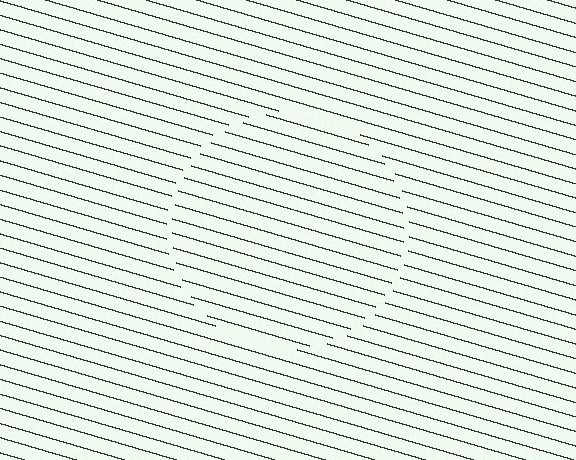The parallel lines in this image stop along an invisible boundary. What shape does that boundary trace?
An illusory circle. The interior of the shape contains the same grating, shifted by half a period — the contour is defined by the phase discontinuity where line-ends from the inner and outer gratings abut.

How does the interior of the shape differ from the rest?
The interior of the shape contains the same grating, shifted by half a period — the contour is defined by the phase discontinuity where line-ends from the inner and outer gratings abut.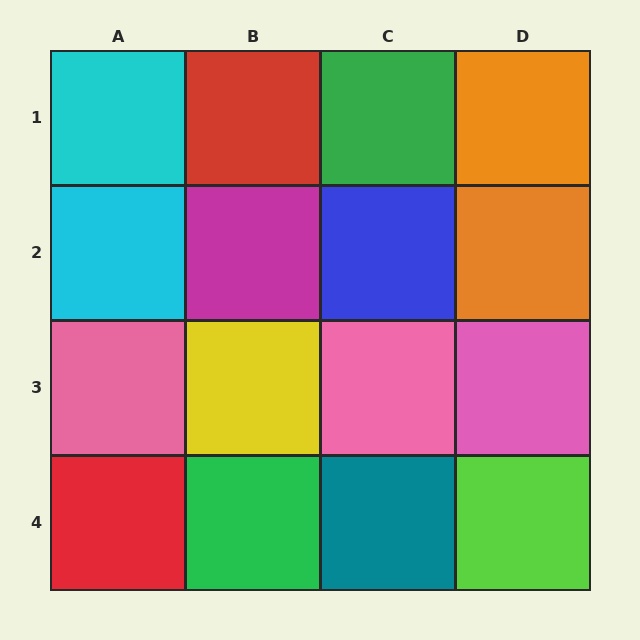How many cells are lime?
1 cell is lime.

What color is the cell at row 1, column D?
Orange.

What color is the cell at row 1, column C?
Green.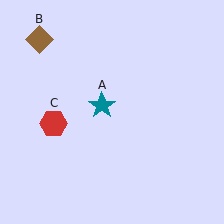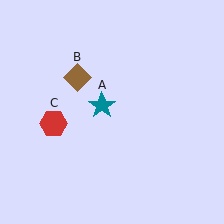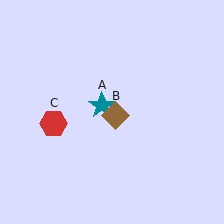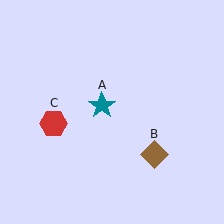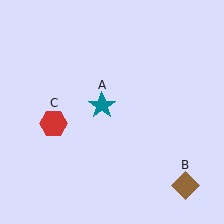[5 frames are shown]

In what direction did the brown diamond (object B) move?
The brown diamond (object B) moved down and to the right.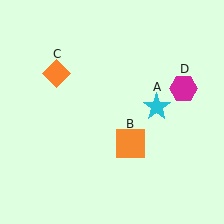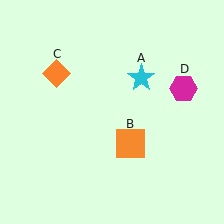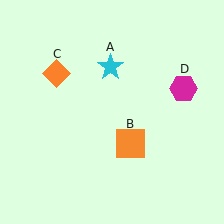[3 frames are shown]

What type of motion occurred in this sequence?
The cyan star (object A) rotated counterclockwise around the center of the scene.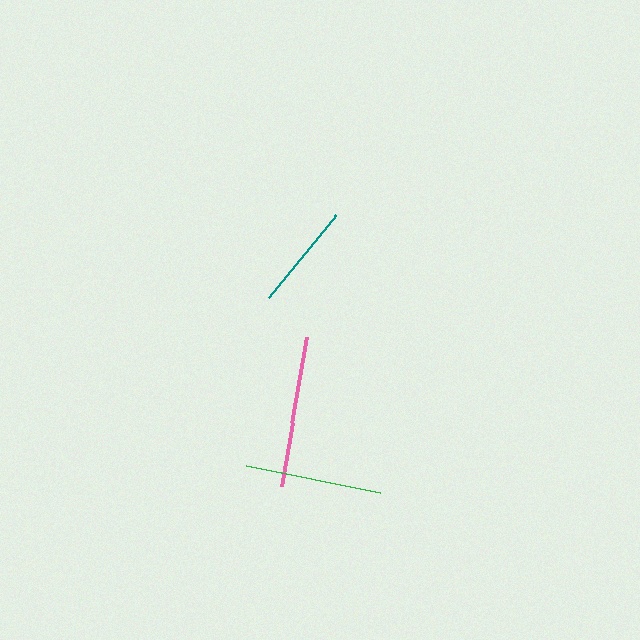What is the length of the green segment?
The green segment is approximately 137 pixels long.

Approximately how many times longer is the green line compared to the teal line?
The green line is approximately 1.3 times the length of the teal line.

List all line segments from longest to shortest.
From longest to shortest: pink, green, teal.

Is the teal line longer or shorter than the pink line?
The pink line is longer than the teal line.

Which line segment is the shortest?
The teal line is the shortest at approximately 108 pixels.